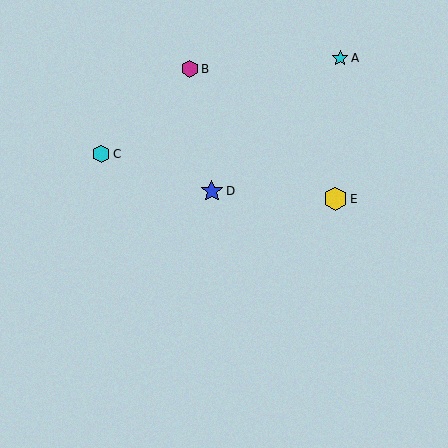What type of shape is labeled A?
Shape A is a cyan star.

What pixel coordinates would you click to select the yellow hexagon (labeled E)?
Click at (335, 199) to select the yellow hexagon E.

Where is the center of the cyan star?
The center of the cyan star is at (340, 58).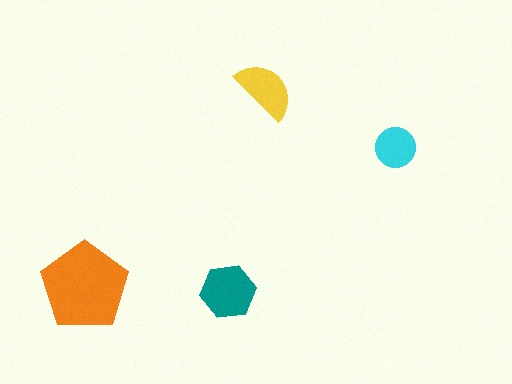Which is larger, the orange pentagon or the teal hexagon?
The orange pentagon.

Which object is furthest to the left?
The orange pentagon is leftmost.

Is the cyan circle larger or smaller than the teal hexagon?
Smaller.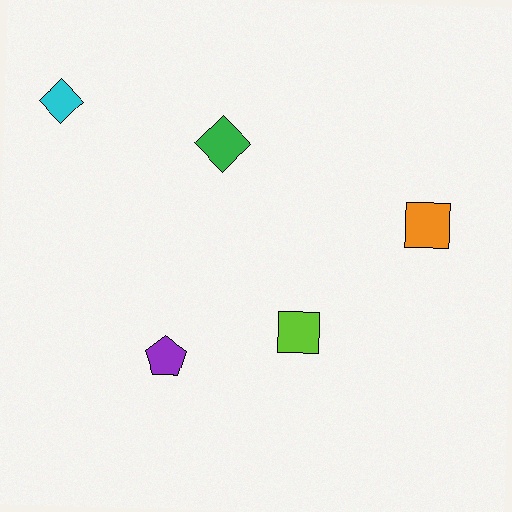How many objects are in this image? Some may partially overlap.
There are 5 objects.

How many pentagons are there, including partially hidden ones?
There is 1 pentagon.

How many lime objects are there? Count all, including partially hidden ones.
There is 1 lime object.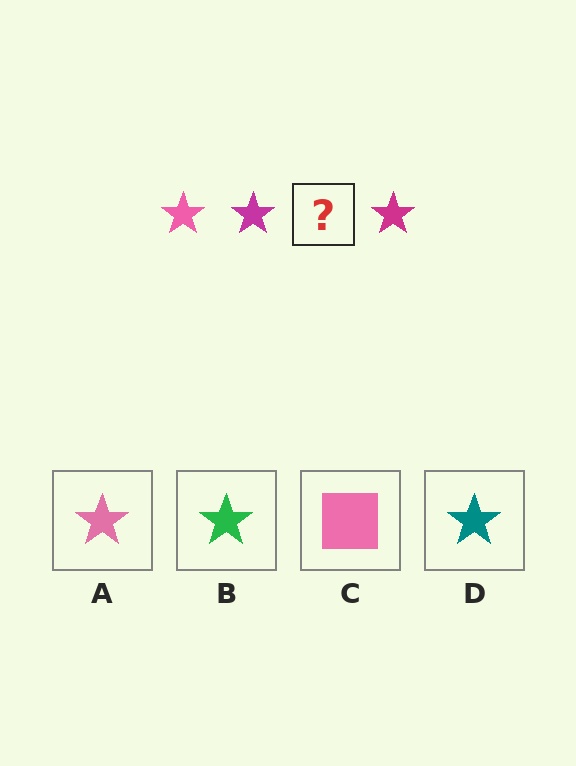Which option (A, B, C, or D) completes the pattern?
A.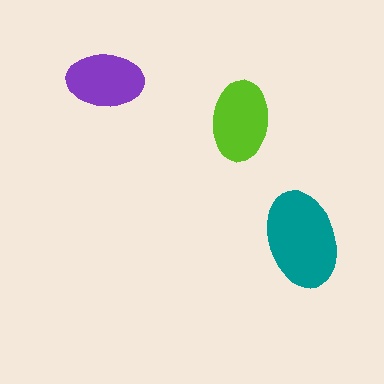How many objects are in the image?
There are 3 objects in the image.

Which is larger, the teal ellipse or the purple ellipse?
The teal one.